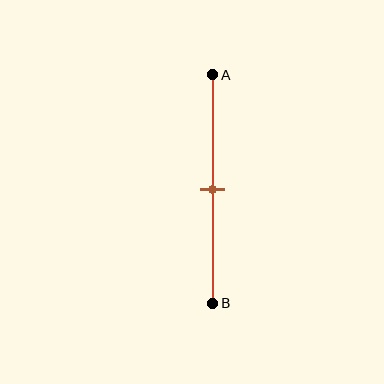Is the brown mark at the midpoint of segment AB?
Yes, the mark is approximately at the midpoint.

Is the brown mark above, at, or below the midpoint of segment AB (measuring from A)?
The brown mark is approximately at the midpoint of segment AB.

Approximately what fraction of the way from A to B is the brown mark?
The brown mark is approximately 50% of the way from A to B.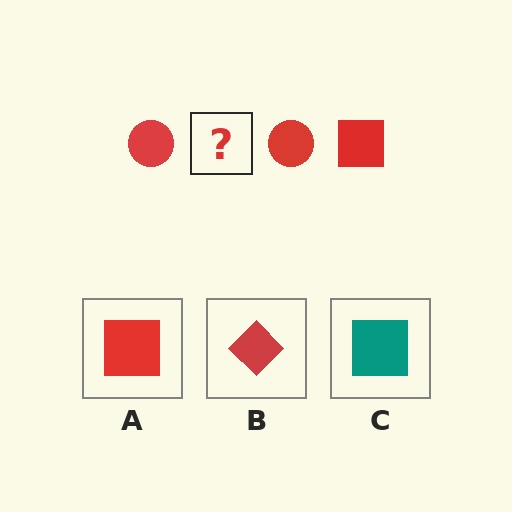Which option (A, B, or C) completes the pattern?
A.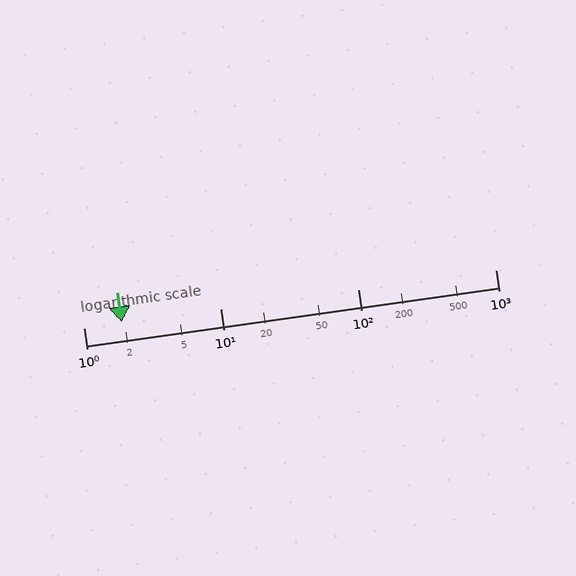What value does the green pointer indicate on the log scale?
The pointer indicates approximately 1.9.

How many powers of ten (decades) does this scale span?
The scale spans 3 decades, from 1 to 1000.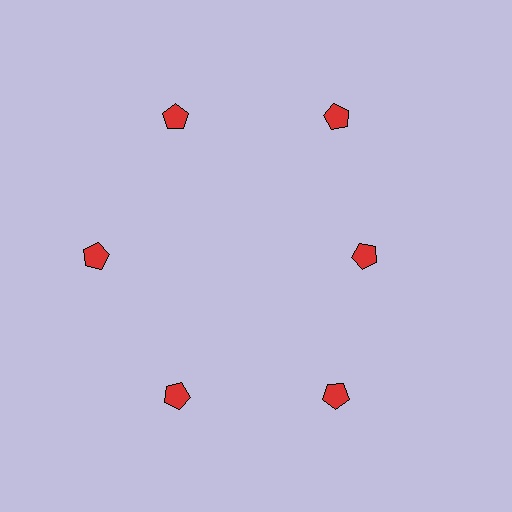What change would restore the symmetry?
The symmetry would be restored by moving it outward, back onto the ring so that all 6 pentagons sit at equal angles and equal distance from the center.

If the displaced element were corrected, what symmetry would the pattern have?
It would have 6-fold rotational symmetry — the pattern would map onto itself every 60 degrees.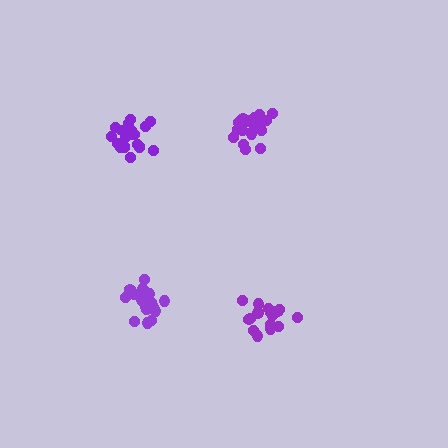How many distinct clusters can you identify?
There are 4 distinct clusters.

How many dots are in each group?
Group 1: 21 dots, Group 2: 17 dots, Group 3: 21 dots, Group 4: 21 dots (80 total).